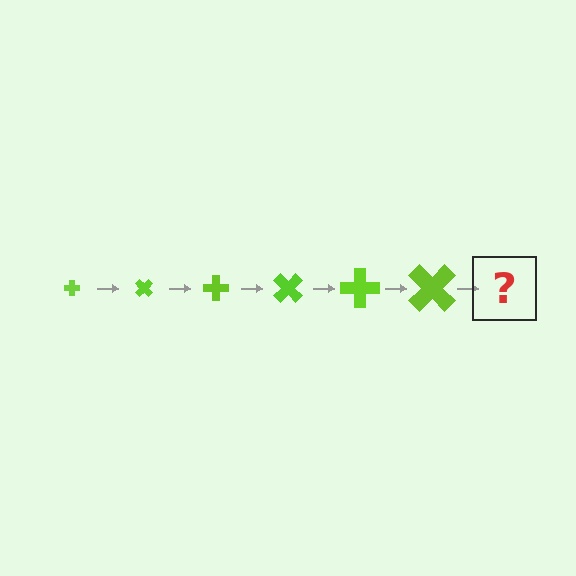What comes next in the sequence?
The next element should be a cross, larger than the previous one and rotated 270 degrees from the start.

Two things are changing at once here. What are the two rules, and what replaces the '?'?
The two rules are that the cross grows larger each step and it rotates 45 degrees each step. The '?' should be a cross, larger than the previous one and rotated 270 degrees from the start.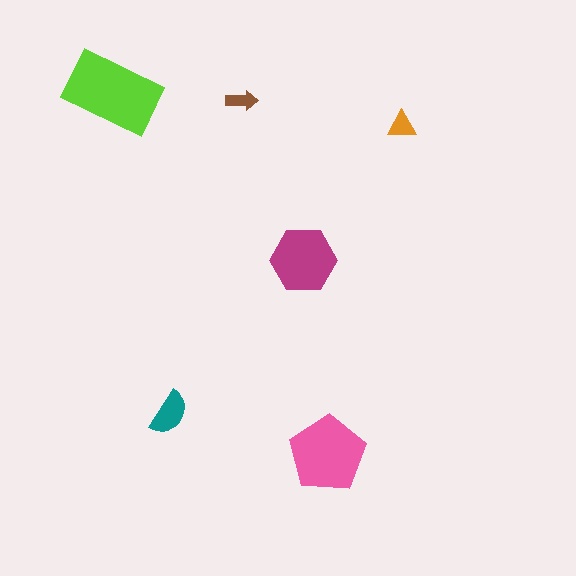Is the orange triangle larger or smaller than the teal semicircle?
Smaller.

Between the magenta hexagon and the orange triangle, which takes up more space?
The magenta hexagon.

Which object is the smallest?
The brown arrow.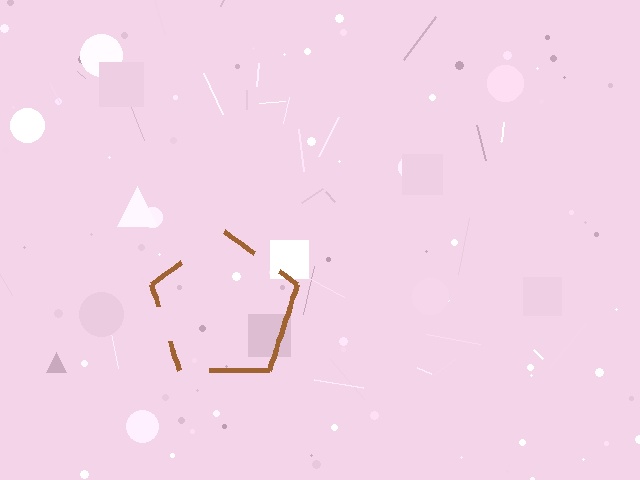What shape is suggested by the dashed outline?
The dashed outline suggests a pentagon.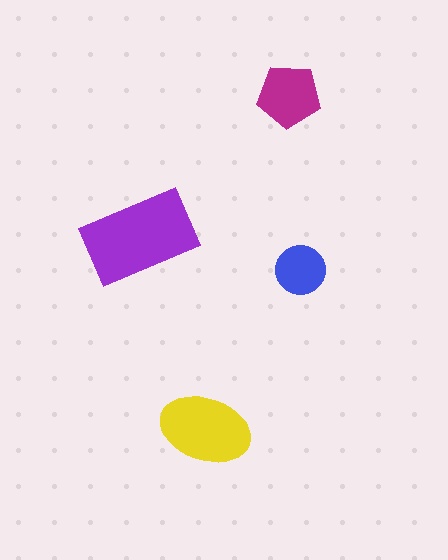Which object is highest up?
The magenta pentagon is topmost.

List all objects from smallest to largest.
The blue circle, the magenta pentagon, the yellow ellipse, the purple rectangle.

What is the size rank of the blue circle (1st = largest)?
4th.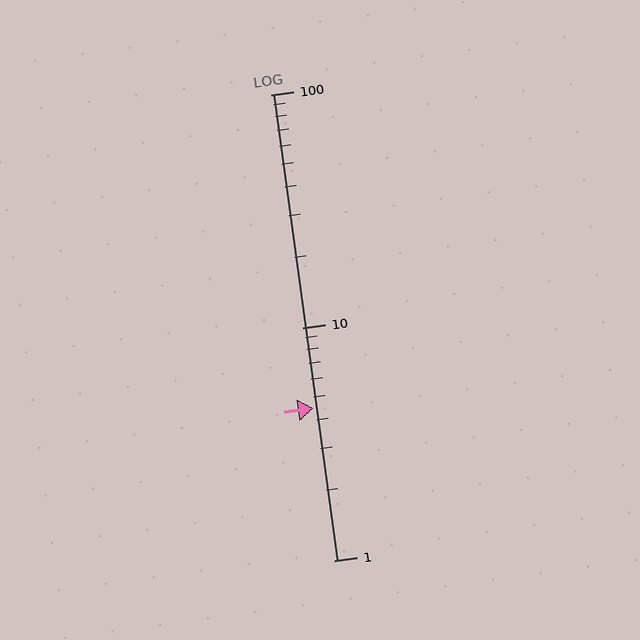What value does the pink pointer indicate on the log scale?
The pointer indicates approximately 4.5.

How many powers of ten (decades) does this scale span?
The scale spans 2 decades, from 1 to 100.